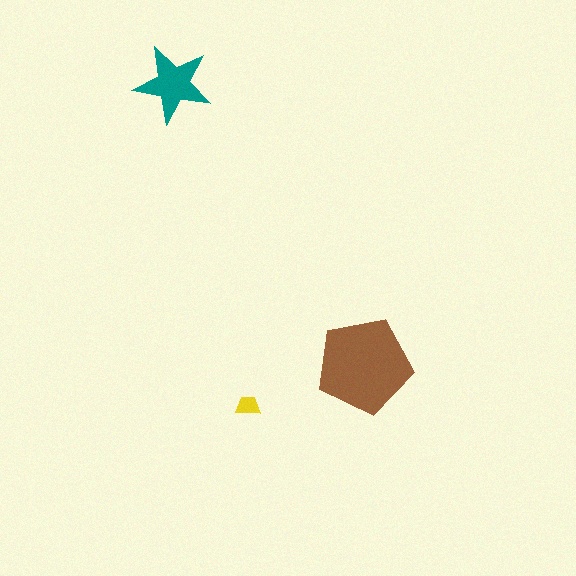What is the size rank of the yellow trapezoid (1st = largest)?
3rd.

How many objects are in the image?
There are 3 objects in the image.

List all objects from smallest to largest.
The yellow trapezoid, the teal star, the brown pentagon.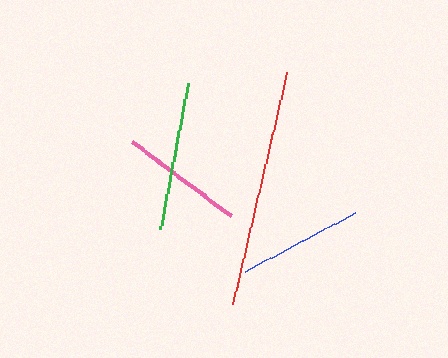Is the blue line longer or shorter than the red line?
The red line is longer than the blue line.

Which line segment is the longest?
The red line is the longest at approximately 239 pixels.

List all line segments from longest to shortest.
From longest to shortest: red, green, blue, pink.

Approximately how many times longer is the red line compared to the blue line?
The red line is approximately 1.9 times the length of the blue line.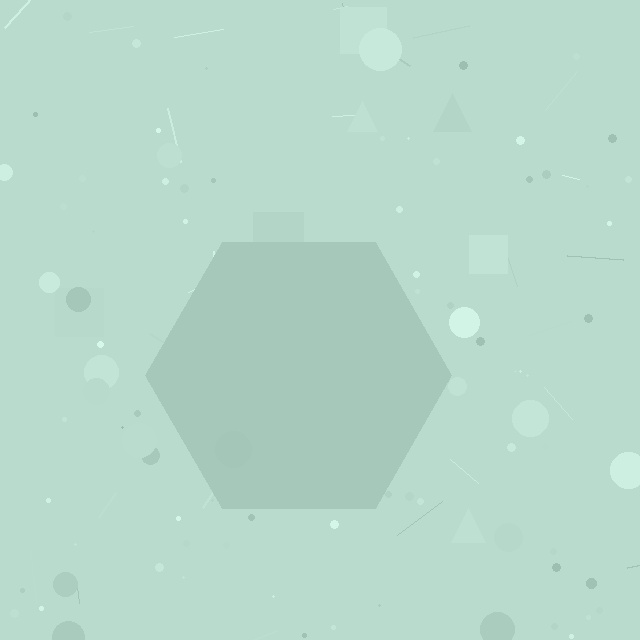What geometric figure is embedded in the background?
A hexagon is embedded in the background.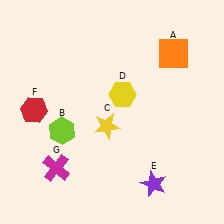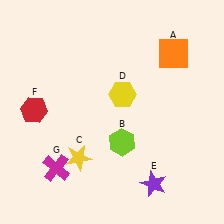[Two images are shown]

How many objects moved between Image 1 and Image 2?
2 objects moved between the two images.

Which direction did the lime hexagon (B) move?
The lime hexagon (B) moved right.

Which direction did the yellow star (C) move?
The yellow star (C) moved down.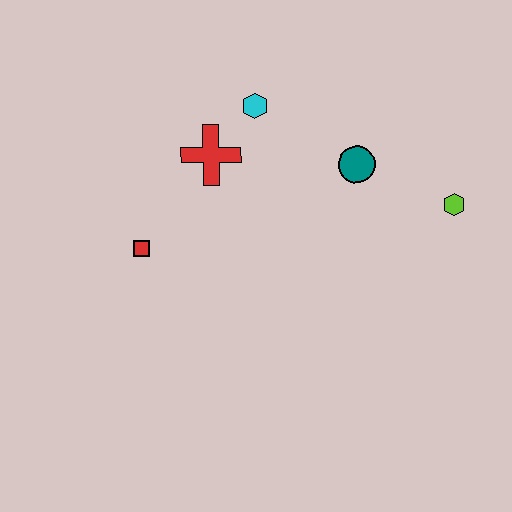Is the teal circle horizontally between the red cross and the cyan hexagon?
No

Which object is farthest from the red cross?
The lime hexagon is farthest from the red cross.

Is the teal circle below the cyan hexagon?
Yes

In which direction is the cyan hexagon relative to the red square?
The cyan hexagon is above the red square.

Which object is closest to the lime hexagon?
The teal circle is closest to the lime hexagon.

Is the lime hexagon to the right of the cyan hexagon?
Yes